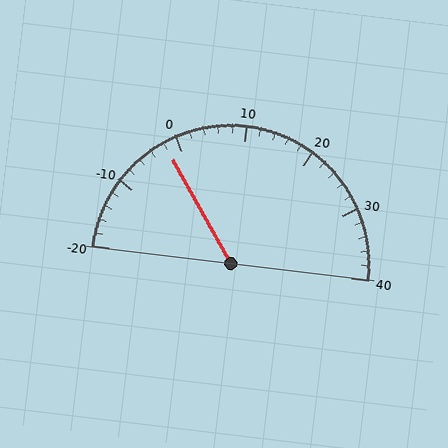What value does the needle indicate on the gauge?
The needle indicates approximately -2.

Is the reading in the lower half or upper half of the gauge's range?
The reading is in the lower half of the range (-20 to 40).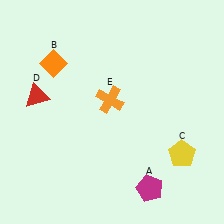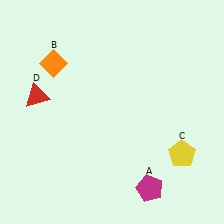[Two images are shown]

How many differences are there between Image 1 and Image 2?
There is 1 difference between the two images.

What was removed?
The orange cross (E) was removed in Image 2.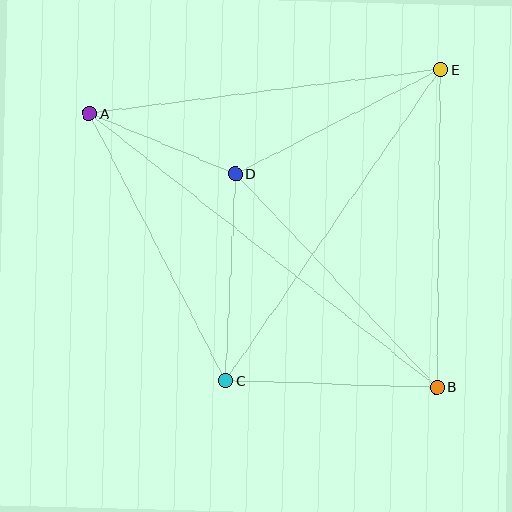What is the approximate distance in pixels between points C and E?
The distance between C and E is approximately 378 pixels.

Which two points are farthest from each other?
Points A and B are farthest from each other.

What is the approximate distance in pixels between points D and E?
The distance between D and E is approximately 230 pixels.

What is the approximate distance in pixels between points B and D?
The distance between B and D is approximately 294 pixels.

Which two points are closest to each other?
Points A and D are closest to each other.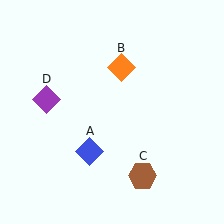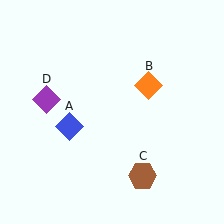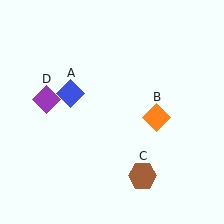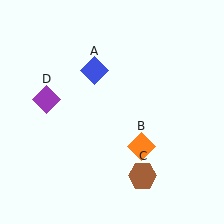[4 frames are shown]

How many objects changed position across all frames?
2 objects changed position: blue diamond (object A), orange diamond (object B).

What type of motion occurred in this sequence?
The blue diamond (object A), orange diamond (object B) rotated clockwise around the center of the scene.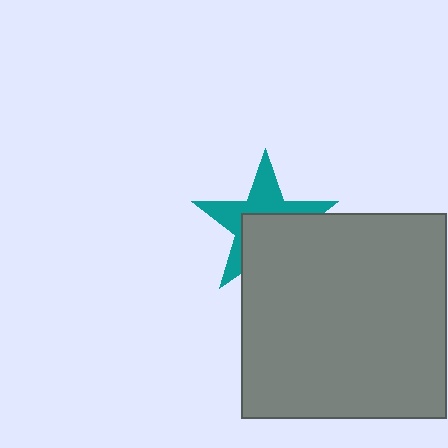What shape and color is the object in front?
The object in front is a gray square.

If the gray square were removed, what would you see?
You would see the complete teal star.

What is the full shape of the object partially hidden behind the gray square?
The partially hidden object is a teal star.